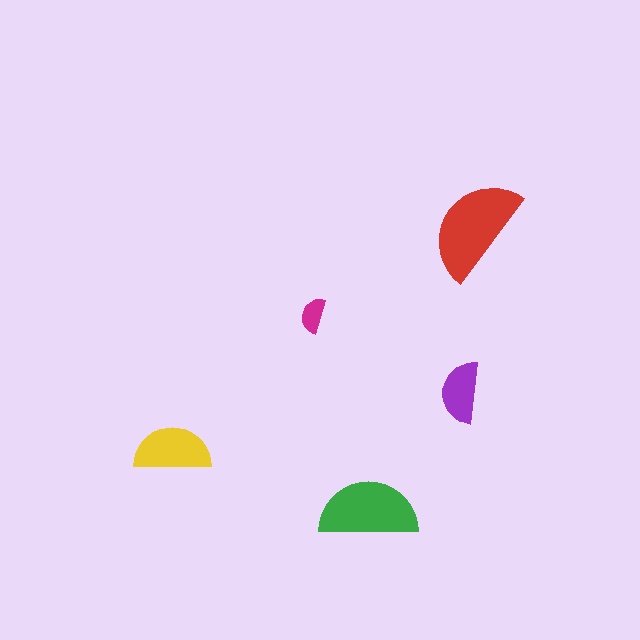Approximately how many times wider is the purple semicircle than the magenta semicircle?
About 1.5 times wider.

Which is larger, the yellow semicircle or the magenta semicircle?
The yellow one.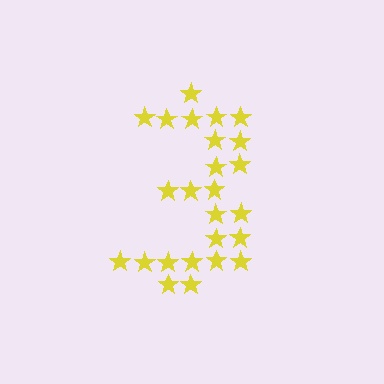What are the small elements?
The small elements are stars.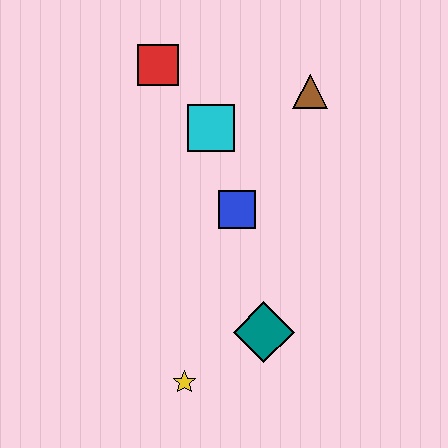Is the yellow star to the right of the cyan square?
No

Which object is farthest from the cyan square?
The yellow star is farthest from the cyan square.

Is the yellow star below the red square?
Yes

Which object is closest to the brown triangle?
The cyan square is closest to the brown triangle.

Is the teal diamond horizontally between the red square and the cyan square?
No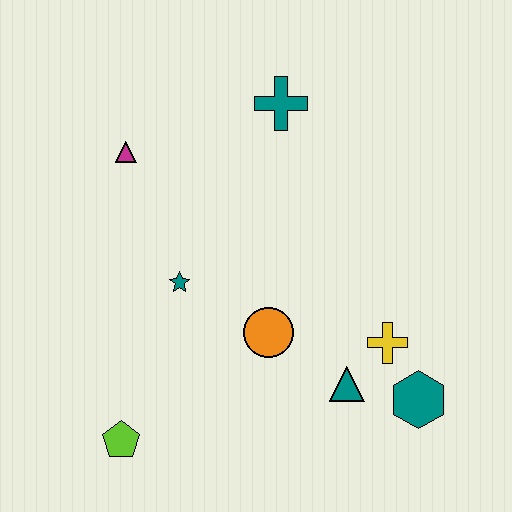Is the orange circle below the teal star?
Yes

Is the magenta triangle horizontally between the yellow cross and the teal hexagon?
No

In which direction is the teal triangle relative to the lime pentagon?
The teal triangle is to the right of the lime pentagon.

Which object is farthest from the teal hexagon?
The magenta triangle is farthest from the teal hexagon.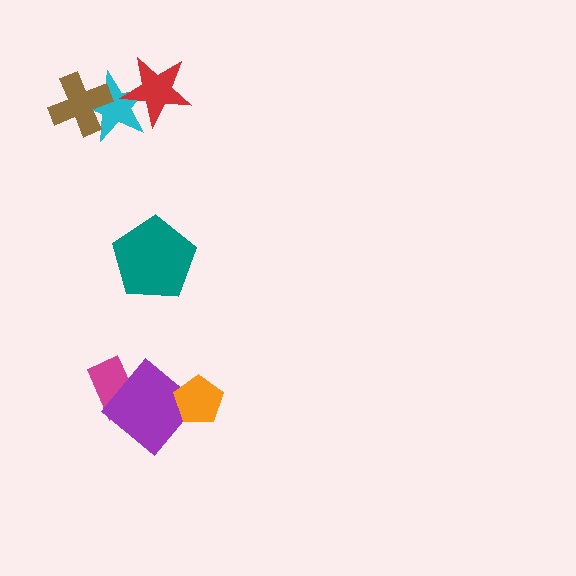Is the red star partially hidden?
No, no other shape covers it.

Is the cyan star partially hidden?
Yes, it is partially covered by another shape.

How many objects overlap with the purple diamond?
2 objects overlap with the purple diamond.